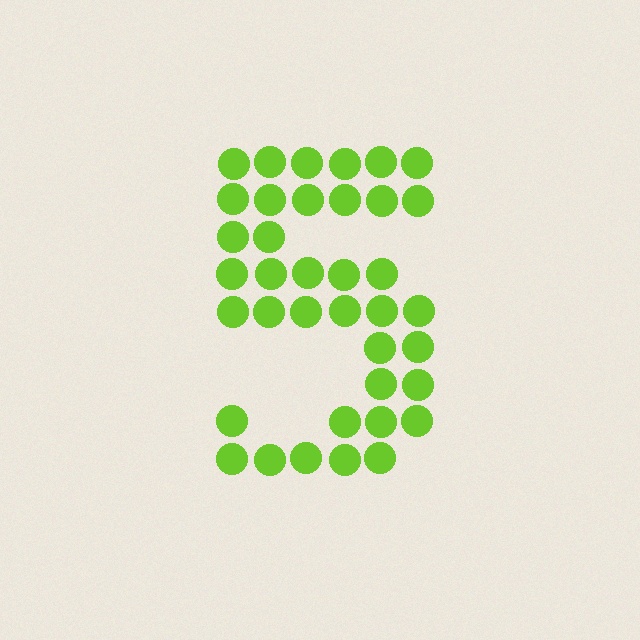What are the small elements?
The small elements are circles.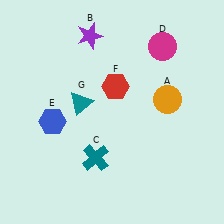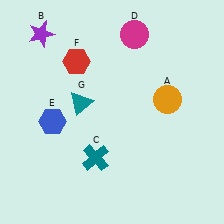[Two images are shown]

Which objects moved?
The objects that moved are: the purple star (B), the magenta circle (D), the red hexagon (F).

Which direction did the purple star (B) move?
The purple star (B) moved left.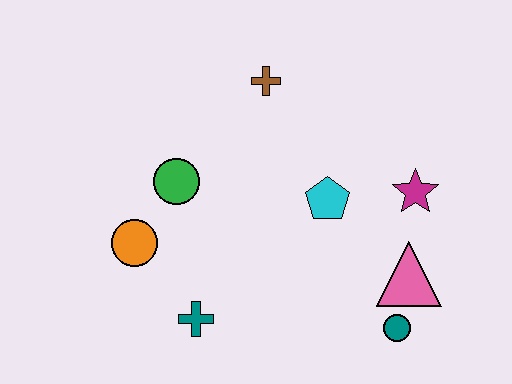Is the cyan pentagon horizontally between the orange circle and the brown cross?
No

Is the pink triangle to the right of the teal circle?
Yes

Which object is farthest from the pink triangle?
The orange circle is farthest from the pink triangle.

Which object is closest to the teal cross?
The orange circle is closest to the teal cross.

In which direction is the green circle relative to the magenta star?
The green circle is to the left of the magenta star.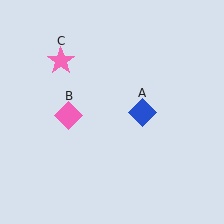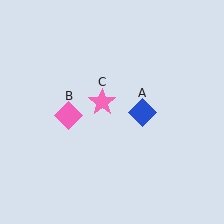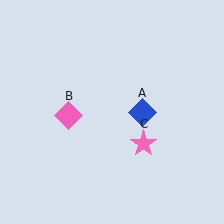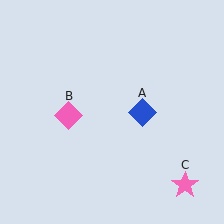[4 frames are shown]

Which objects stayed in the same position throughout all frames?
Blue diamond (object A) and pink diamond (object B) remained stationary.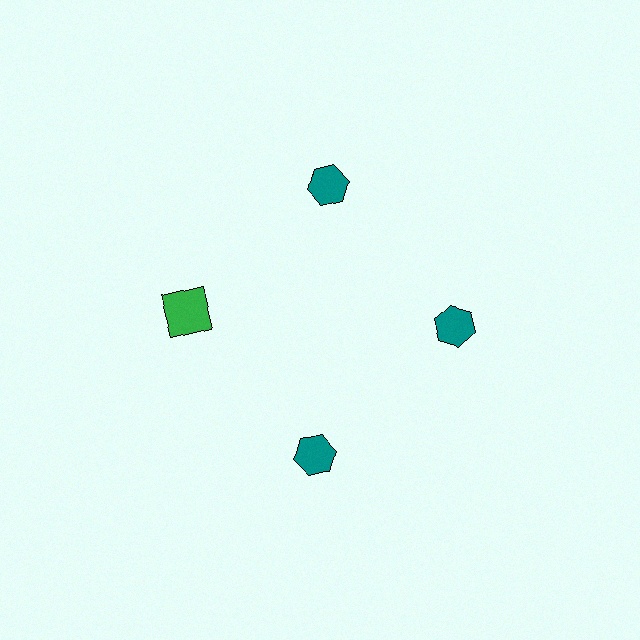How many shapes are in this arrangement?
There are 4 shapes arranged in a ring pattern.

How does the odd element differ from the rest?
It differs in both color (green instead of teal) and shape (square instead of hexagon).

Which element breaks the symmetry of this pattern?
The green square at roughly the 9 o'clock position breaks the symmetry. All other shapes are teal hexagons.